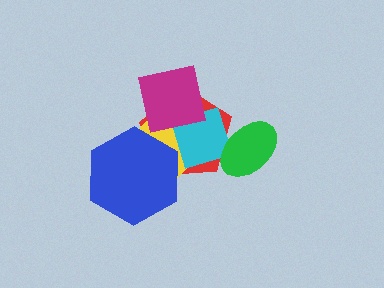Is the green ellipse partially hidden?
No, no other shape covers it.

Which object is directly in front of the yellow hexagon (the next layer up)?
The cyan diamond is directly in front of the yellow hexagon.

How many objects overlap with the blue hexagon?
2 objects overlap with the blue hexagon.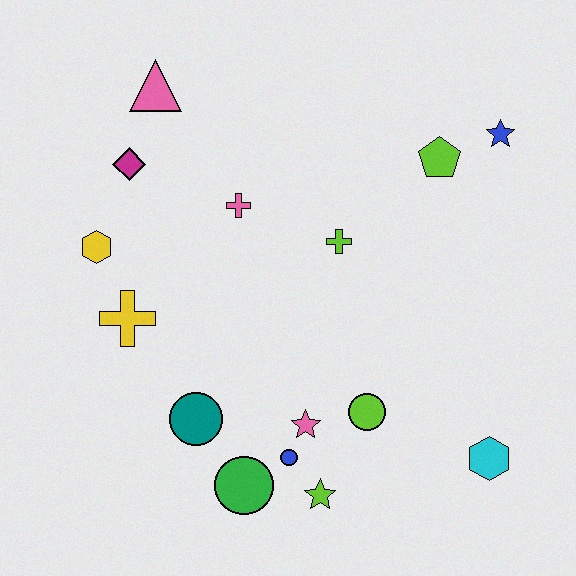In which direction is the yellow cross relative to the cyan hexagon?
The yellow cross is to the left of the cyan hexagon.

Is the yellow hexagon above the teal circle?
Yes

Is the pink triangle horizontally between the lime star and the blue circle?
No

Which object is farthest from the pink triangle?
The cyan hexagon is farthest from the pink triangle.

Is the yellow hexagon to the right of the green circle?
No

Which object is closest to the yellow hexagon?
The yellow cross is closest to the yellow hexagon.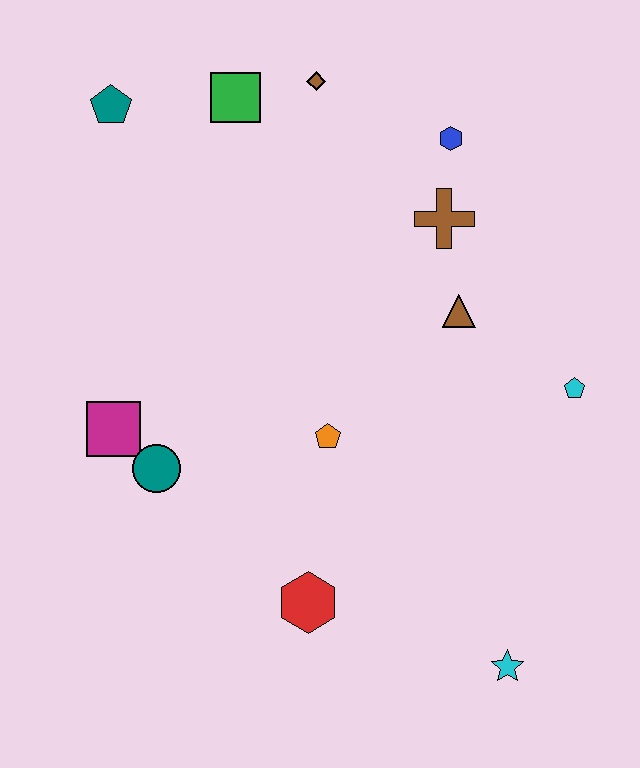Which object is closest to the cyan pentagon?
The brown triangle is closest to the cyan pentagon.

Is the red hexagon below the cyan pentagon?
Yes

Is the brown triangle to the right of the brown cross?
Yes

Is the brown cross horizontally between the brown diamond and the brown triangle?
Yes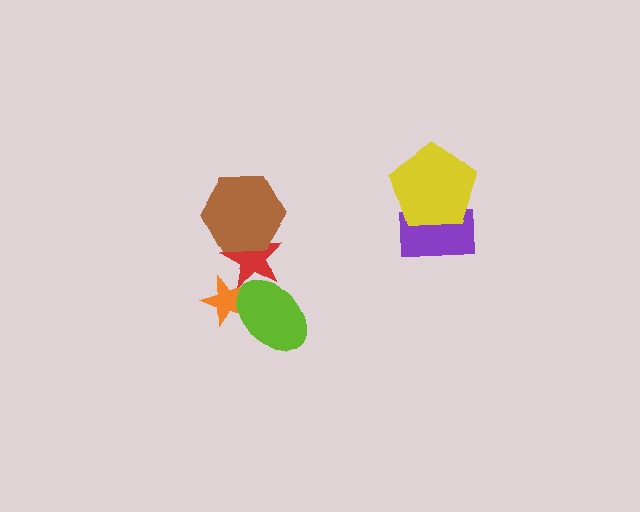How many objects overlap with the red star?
3 objects overlap with the red star.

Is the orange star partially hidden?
Yes, it is partially covered by another shape.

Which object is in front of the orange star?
The lime ellipse is in front of the orange star.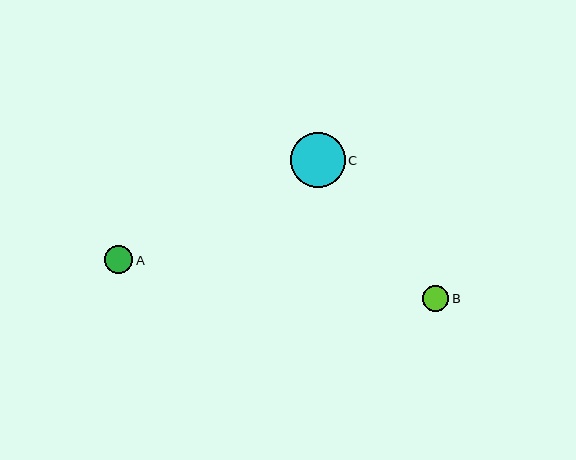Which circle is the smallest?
Circle B is the smallest with a size of approximately 26 pixels.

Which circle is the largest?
Circle C is the largest with a size of approximately 55 pixels.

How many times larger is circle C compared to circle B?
Circle C is approximately 2.1 times the size of circle B.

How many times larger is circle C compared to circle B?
Circle C is approximately 2.1 times the size of circle B.